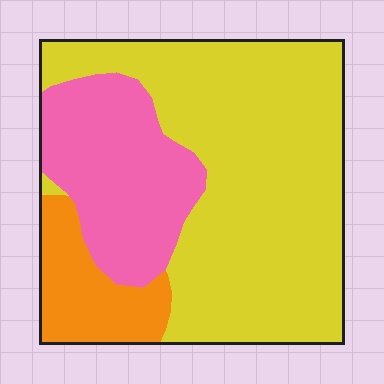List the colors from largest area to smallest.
From largest to smallest: yellow, pink, orange.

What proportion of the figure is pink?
Pink covers roughly 25% of the figure.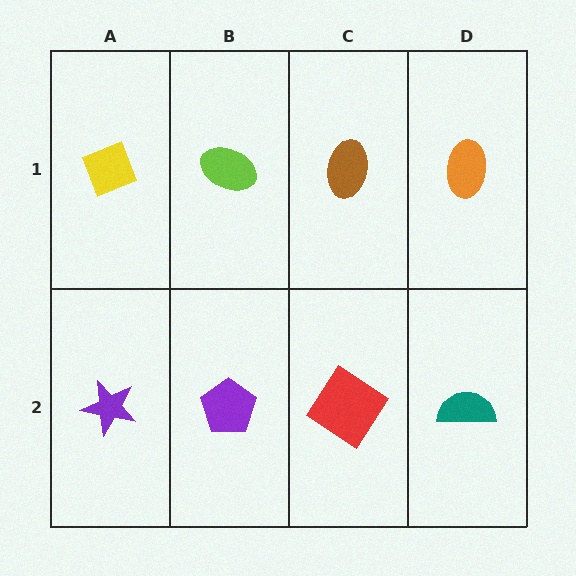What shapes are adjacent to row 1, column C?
A red diamond (row 2, column C), a lime ellipse (row 1, column B), an orange ellipse (row 1, column D).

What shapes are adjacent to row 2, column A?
A yellow diamond (row 1, column A), a purple pentagon (row 2, column B).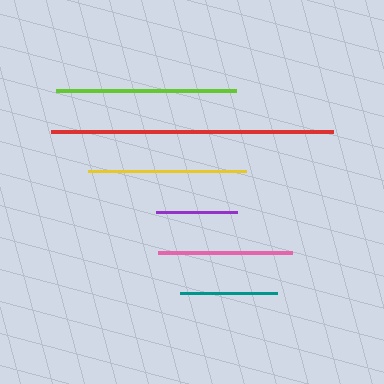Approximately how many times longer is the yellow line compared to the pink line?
The yellow line is approximately 1.2 times the length of the pink line.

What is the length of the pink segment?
The pink segment is approximately 134 pixels long.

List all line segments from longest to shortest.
From longest to shortest: red, lime, yellow, pink, teal, purple.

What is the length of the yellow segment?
The yellow segment is approximately 158 pixels long.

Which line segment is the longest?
The red line is the longest at approximately 283 pixels.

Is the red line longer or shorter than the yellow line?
The red line is longer than the yellow line.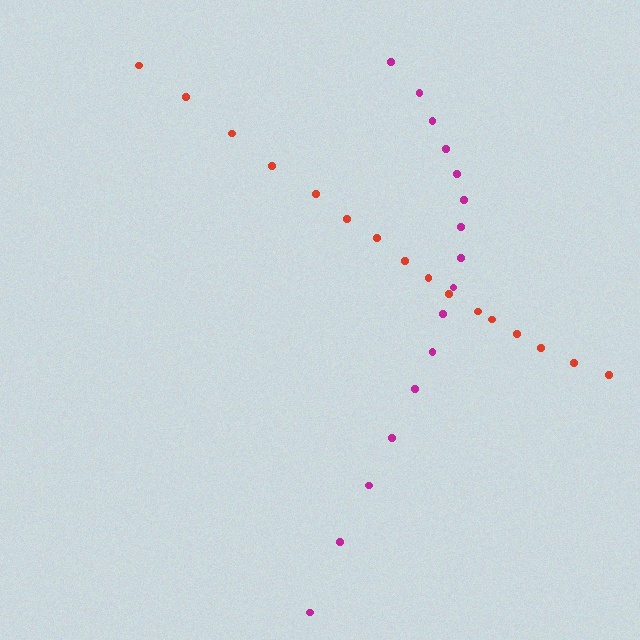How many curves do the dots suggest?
There are 2 distinct paths.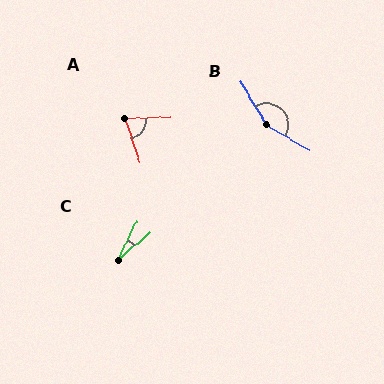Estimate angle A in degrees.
Approximately 73 degrees.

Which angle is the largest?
B, at approximately 152 degrees.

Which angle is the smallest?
C, at approximately 22 degrees.